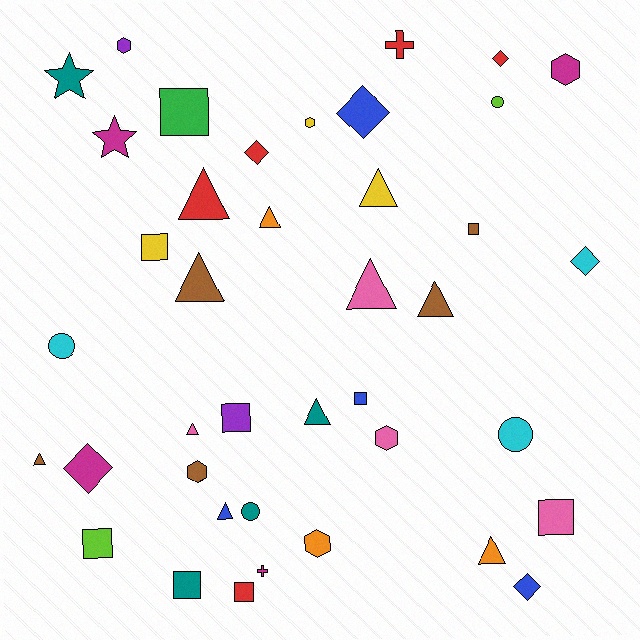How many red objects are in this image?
There are 5 red objects.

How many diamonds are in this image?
There are 6 diamonds.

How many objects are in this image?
There are 40 objects.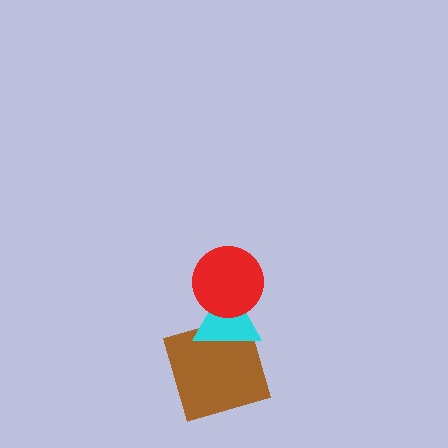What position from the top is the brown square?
The brown square is 3rd from the top.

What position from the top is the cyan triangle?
The cyan triangle is 2nd from the top.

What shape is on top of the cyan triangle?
The red circle is on top of the cyan triangle.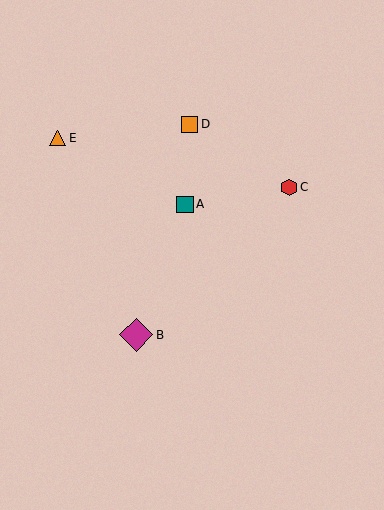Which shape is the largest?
The magenta diamond (labeled B) is the largest.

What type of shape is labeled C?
Shape C is a red hexagon.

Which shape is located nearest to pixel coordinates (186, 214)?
The teal square (labeled A) at (185, 204) is nearest to that location.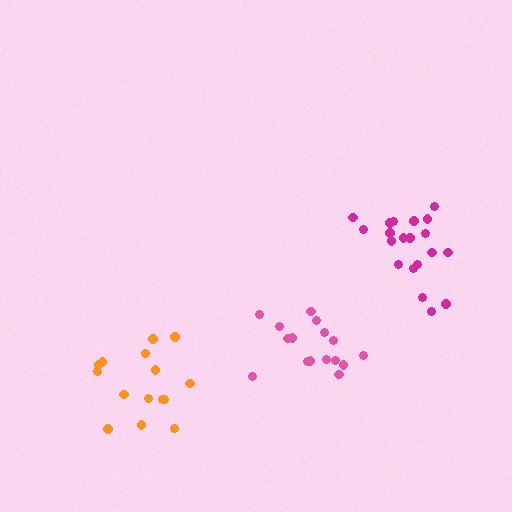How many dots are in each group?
Group 1: 16 dots, Group 2: 15 dots, Group 3: 20 dots (51 total).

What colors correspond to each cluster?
The clusters are colored: pink, orange, magenta.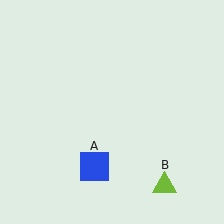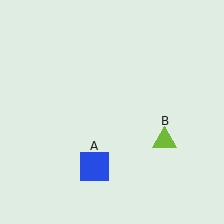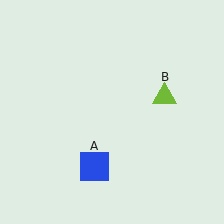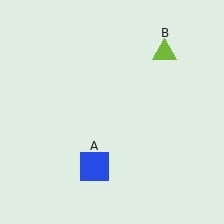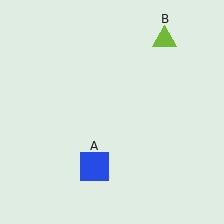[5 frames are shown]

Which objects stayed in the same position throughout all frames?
Blue square (object A) remained stationary.